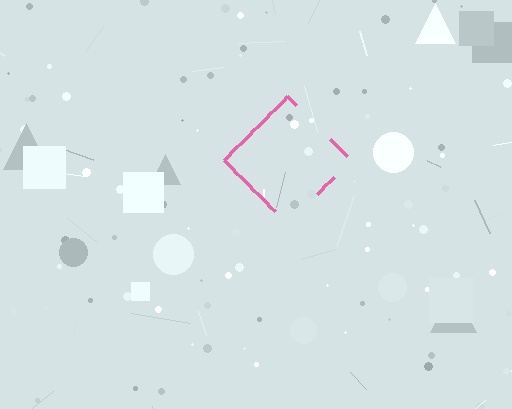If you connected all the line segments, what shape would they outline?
They would outline a diamond.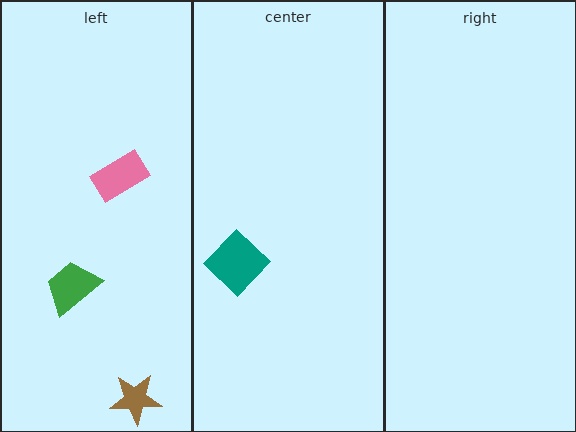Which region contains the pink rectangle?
The left region.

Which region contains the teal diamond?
The center region.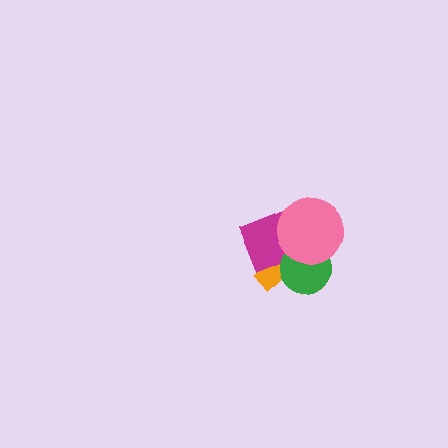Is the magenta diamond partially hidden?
Yes, it is partially covered by another shape.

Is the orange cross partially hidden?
Yes, it is partially covered by another shape.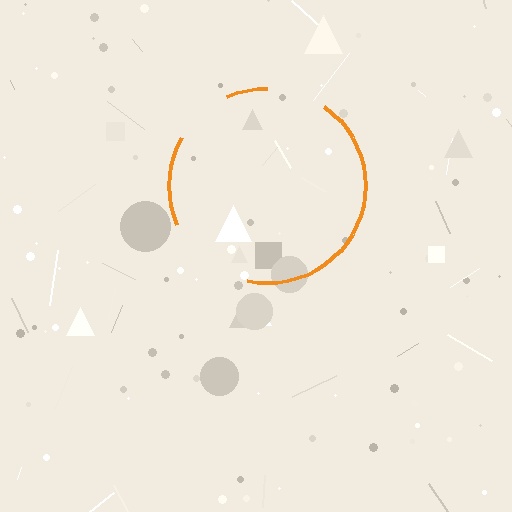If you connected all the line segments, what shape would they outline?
They would outline a circle.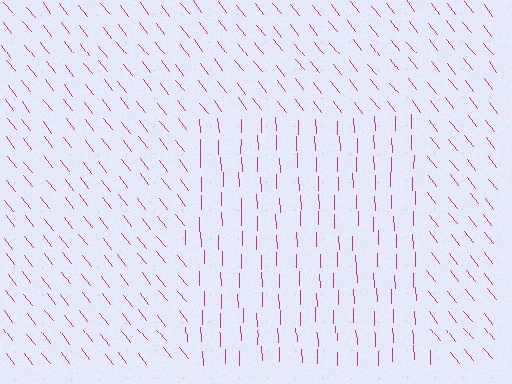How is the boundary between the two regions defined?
The boundary is defined purely by a change in line orientation (approximately 36 degrees difference). All lines are the same color and thickness.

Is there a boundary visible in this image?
Yes, there is a texture boundary formed by a change in line orientation.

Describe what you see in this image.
The image is filled with small magenta line segments. A rectangle region in the image has lines oriented differently from the surrounding lines, creating a visible texture boundary.